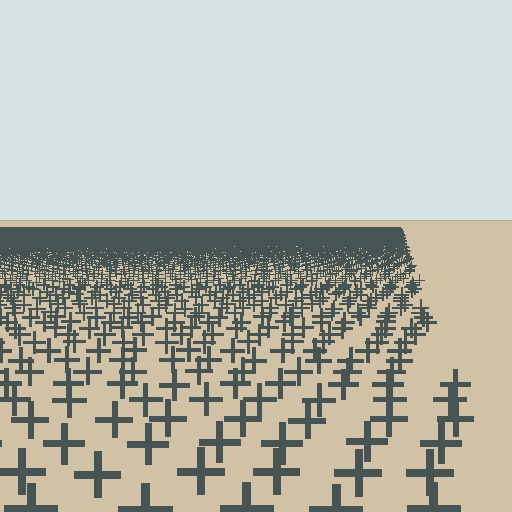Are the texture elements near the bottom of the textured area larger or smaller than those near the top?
Larger. Near the bottom, elements are closer to the viewer and appear at a bigger on-screen size.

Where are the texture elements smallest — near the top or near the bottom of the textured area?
Near the top.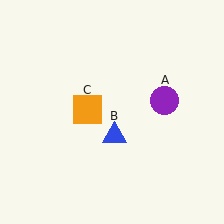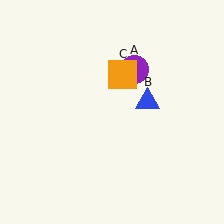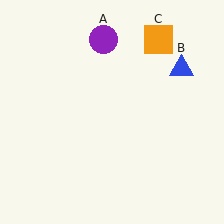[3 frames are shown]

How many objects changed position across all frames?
3 objects changed position: purple circle (object A), blue triangle (object B), orange square (object C).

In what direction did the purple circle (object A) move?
The purple circle (object A) moved up and to the left.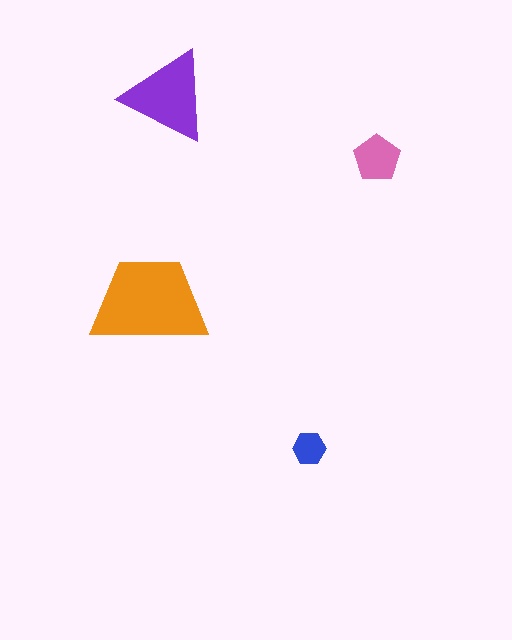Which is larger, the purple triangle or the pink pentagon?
The purple triangle.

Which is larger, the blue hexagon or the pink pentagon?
The pink pentagon.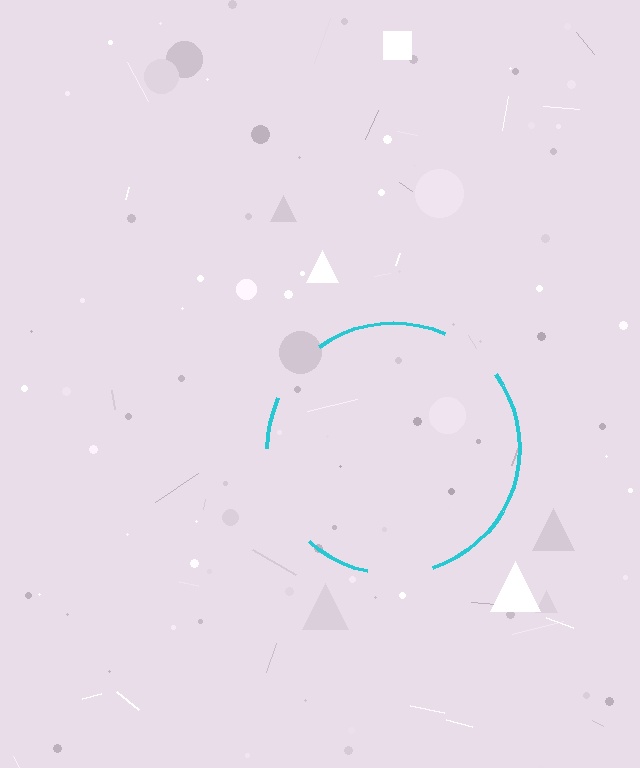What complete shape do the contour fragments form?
The contour fragments form a circle.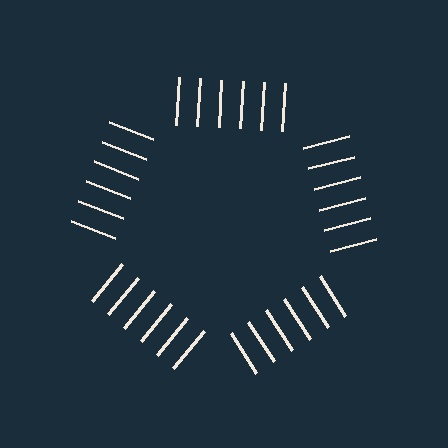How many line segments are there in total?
30 — 6 along each of the 5 edges.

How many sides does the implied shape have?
5 sides — the line-ends trace a pentagon.